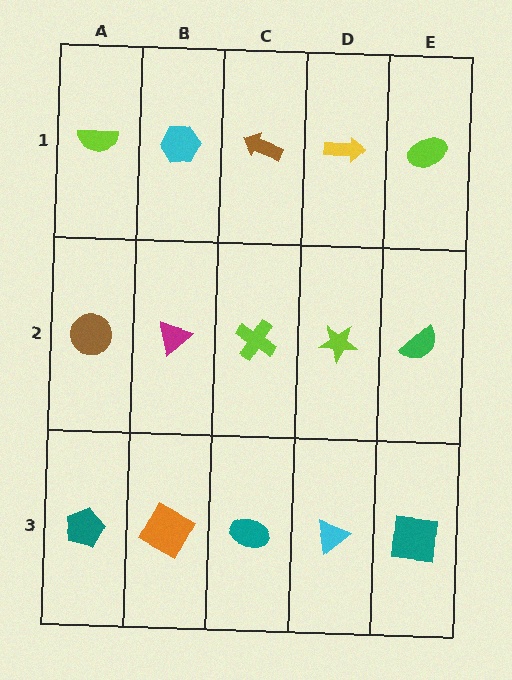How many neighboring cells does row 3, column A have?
2.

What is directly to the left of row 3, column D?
A teal ellipse.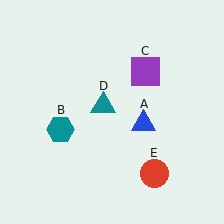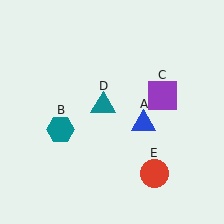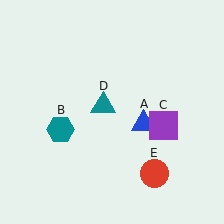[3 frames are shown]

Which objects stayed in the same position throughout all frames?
Blue triangle (object A) and teal hexagon (object B) and teal triangle (object D) and red circle (object E) remained stationary.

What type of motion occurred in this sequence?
The purple square (object C) rotated clockwise around the center of the scene.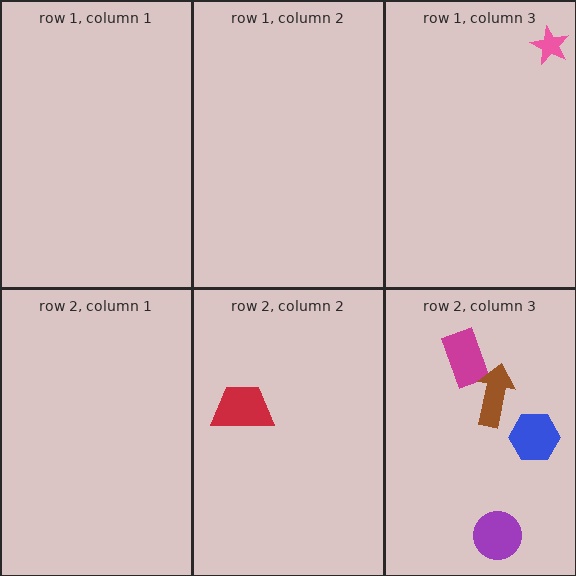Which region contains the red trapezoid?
The row 2, column 2 region.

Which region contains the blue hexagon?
The row 2, column 3 region.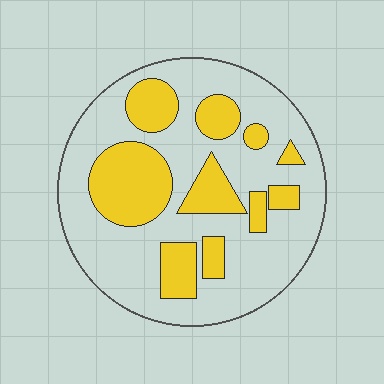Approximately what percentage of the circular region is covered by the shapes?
Approximately 30%.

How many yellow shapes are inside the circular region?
10.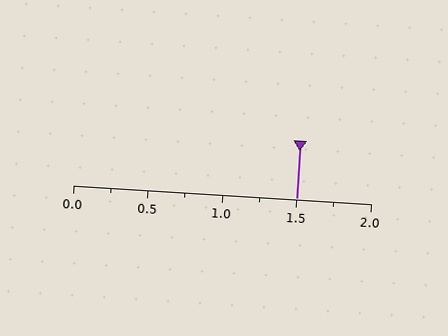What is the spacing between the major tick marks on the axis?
The major ticks are spaced 0.5 apart.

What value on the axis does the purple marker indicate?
The marker indicates approximately 1.5.